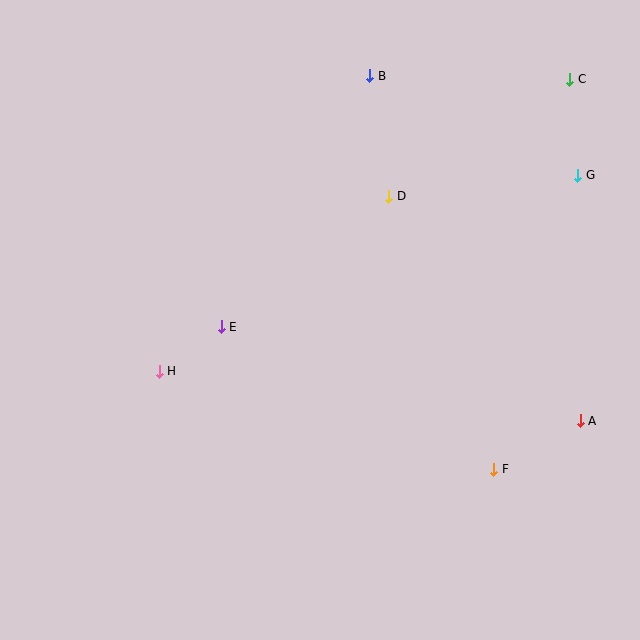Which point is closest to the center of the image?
Point E at (221, 327) is closest to the center.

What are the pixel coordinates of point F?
Point F is at (494, 469).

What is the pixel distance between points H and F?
The distance between H and F is 349 pixels.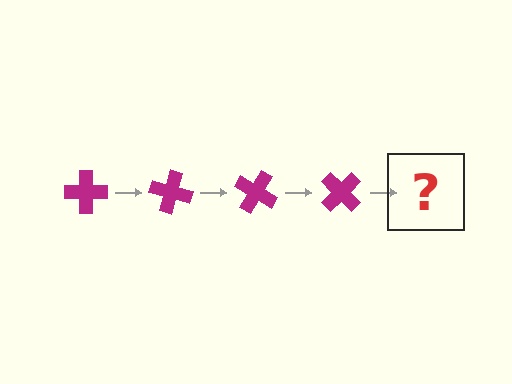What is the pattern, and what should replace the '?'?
The pattern is that the cross rotates 15 degrees each step. The '?' should be a magenta cross rotated 60 degrees.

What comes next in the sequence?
The next element should be a magenta cross rotated 60 degrees.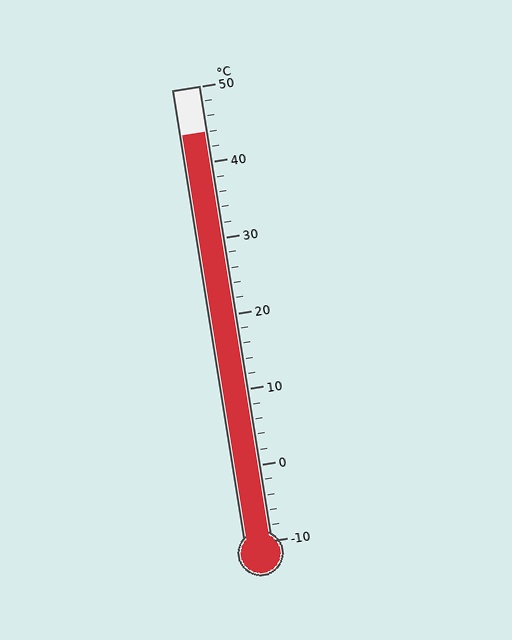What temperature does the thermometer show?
The thermometer shows approximately 44°C.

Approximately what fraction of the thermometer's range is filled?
The thermometer is filled to approximately 90% of its range.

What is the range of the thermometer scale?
The thermometer scale ranges from -10°C to 50°C.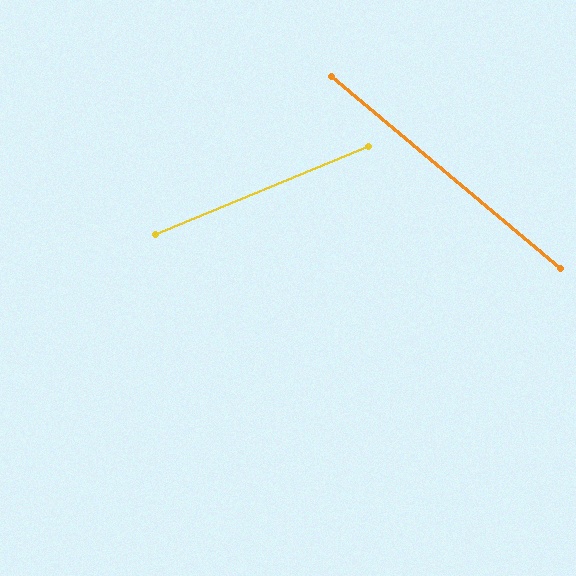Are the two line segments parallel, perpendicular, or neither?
Neither parallel nor perpendicular — they differ by about 63°.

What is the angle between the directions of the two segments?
Approximately 63 degrees.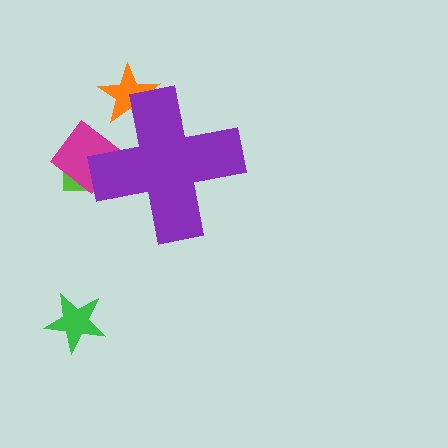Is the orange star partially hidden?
Yes, the orange star is partially hidden behind the purple cross.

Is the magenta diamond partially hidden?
Yes, the magenta diamond is partially hidden behind the purple cross.